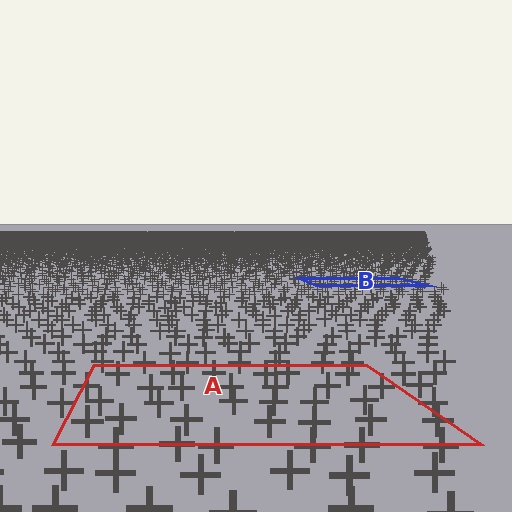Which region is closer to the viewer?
Region A is closer. The texture elements there are larger and more spread out.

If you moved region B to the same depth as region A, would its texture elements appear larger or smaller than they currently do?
They would appear larger. At a closer depth, the same texture elements are projected at a bigger on-screen size.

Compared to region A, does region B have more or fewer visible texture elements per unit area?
Region B has more texture elements per unit area — they are packed more densely because it is farther away.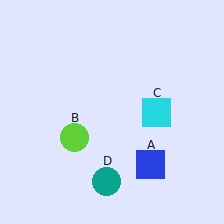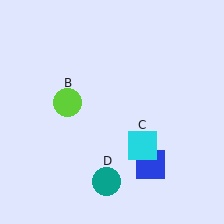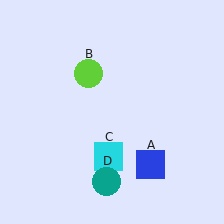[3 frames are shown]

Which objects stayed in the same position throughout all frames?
Blue square (object A) and teal circle (object D) remained stationary.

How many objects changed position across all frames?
2 objects changed position: lime circle (object B), cyan square (object C).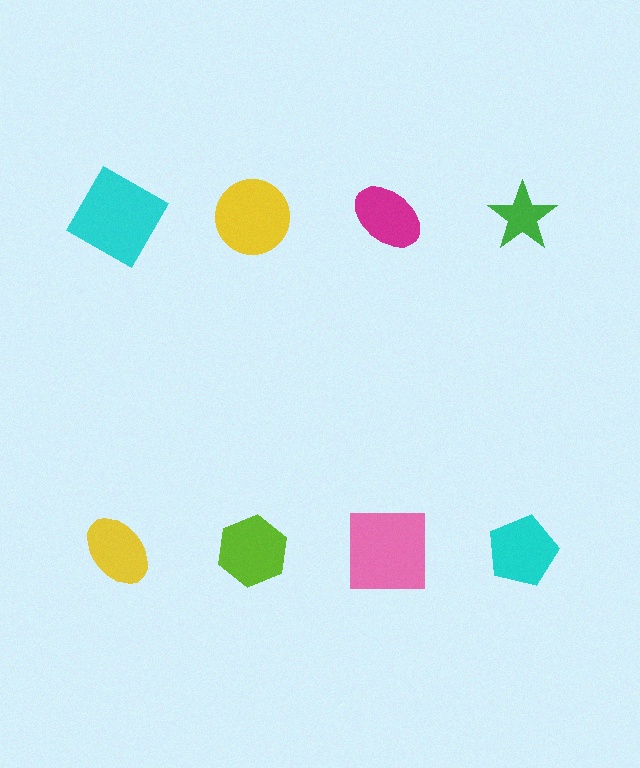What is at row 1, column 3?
A magenta ellipse.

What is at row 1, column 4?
A green star.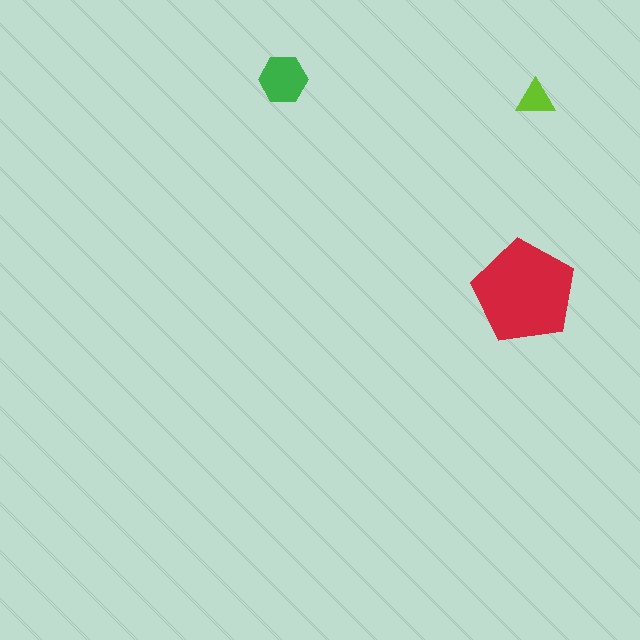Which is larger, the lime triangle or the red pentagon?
The red pentagon.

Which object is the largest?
The red pentagon.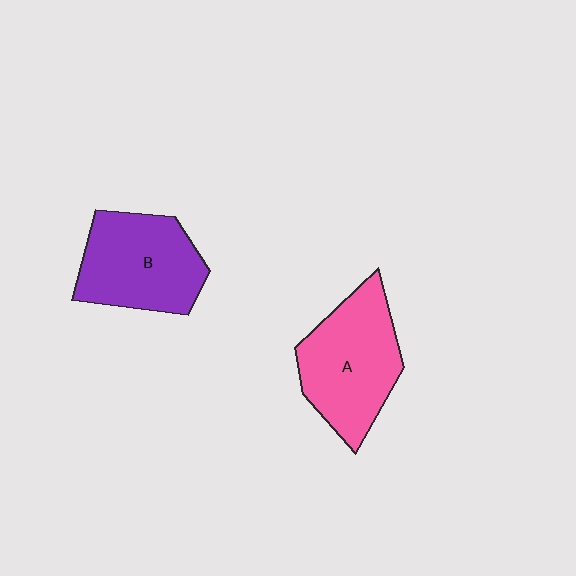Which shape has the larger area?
Shape A (pink).